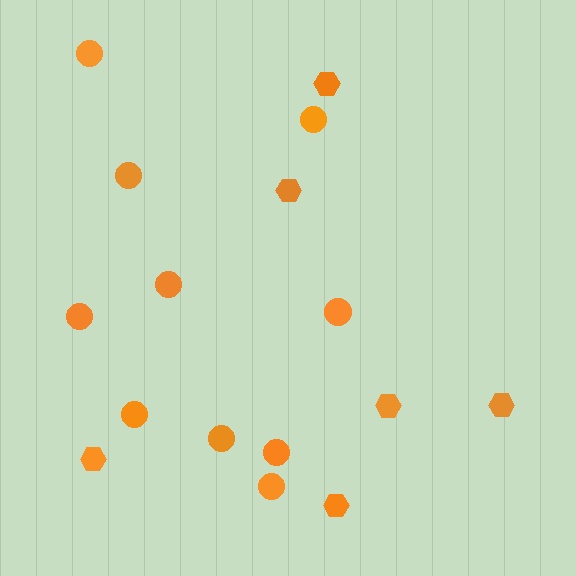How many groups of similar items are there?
There are 2 groups: one group of circles (10) and one group of hexagons (6).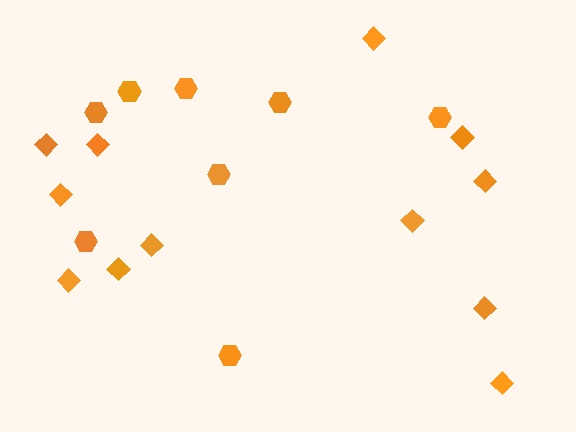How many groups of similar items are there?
There are 2 groups: one group of hexagons (8) and one group of diamonds (12).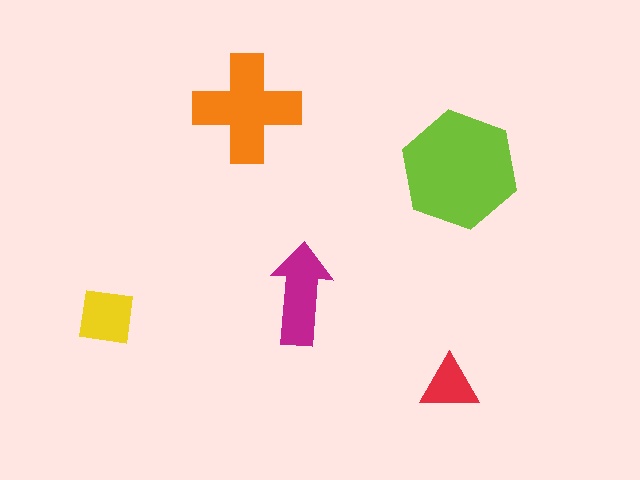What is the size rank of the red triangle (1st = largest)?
5th.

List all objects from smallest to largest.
The red triangle, the yellow square, the magenta arrow, the orange cross, the lime hexagon.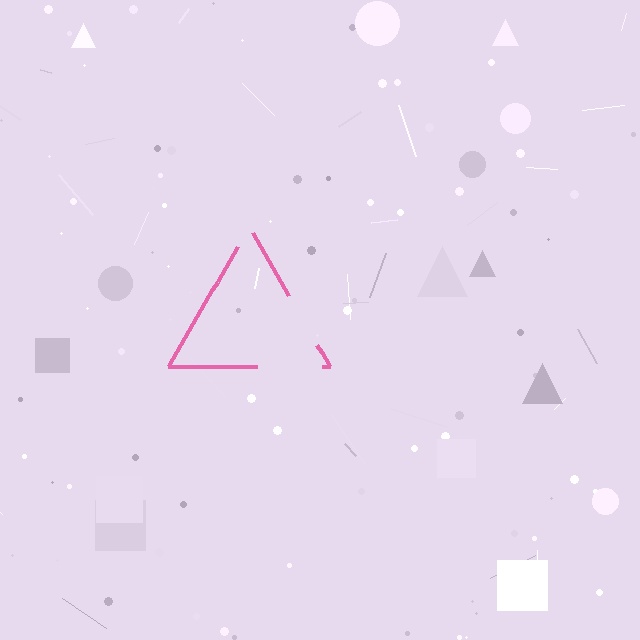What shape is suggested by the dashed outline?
The dashed outline suggests a triangle.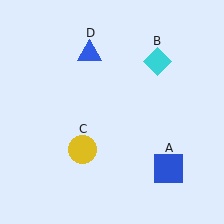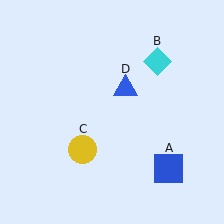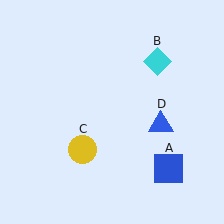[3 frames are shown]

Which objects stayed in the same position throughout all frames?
Blue square (object A) and cyan diamond (object B) and yellow circle (object C) remained stationary.